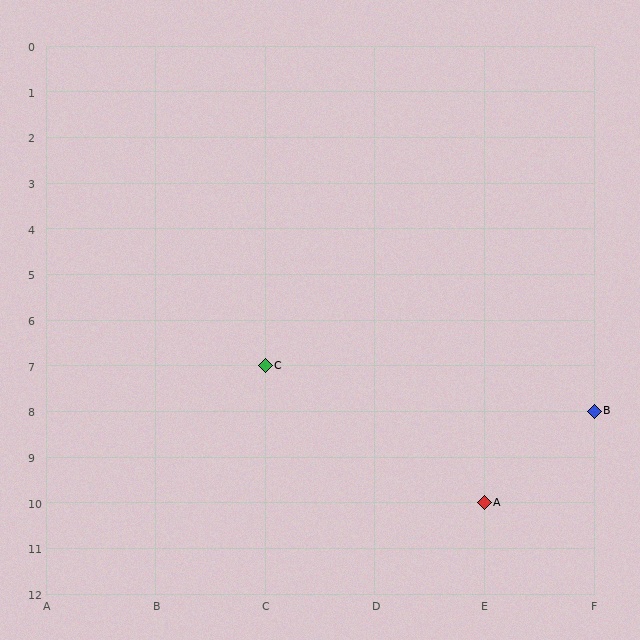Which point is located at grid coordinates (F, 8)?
Point B is at (F, 8).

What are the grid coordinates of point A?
Point A is at grid coordinates (E, 10).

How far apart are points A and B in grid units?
Points A and B are 1 column and 2 rows apart (about 2.2 grid units diagonally).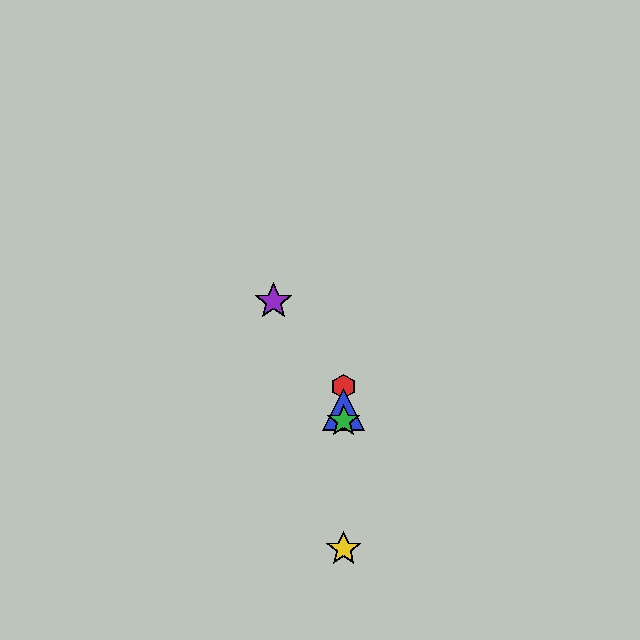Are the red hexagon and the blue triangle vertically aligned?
Yes, both are at x≈344.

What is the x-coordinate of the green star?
The green star is at x≈344.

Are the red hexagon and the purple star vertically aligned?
No, the red hexagon is at x≈344 and the purple star is at x≈274.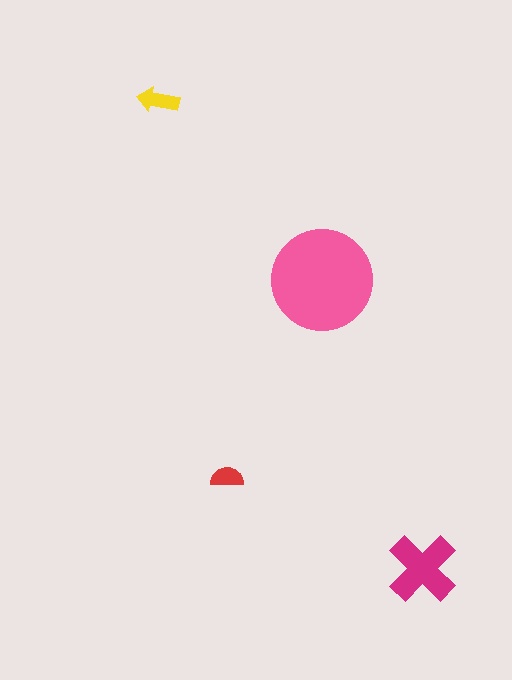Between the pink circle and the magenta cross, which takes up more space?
The pink circle.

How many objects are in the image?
There are 4 objects in the image.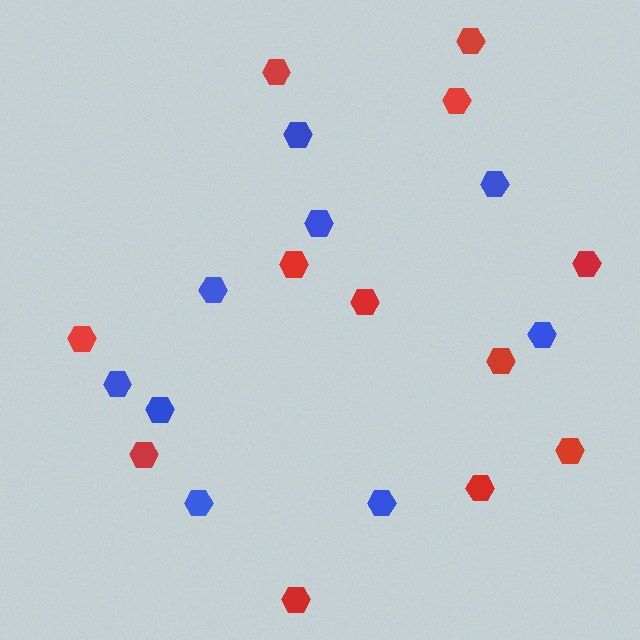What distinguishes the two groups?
There are 2 groups: one group of red hexagons (12) and one group of blue hexagons (9).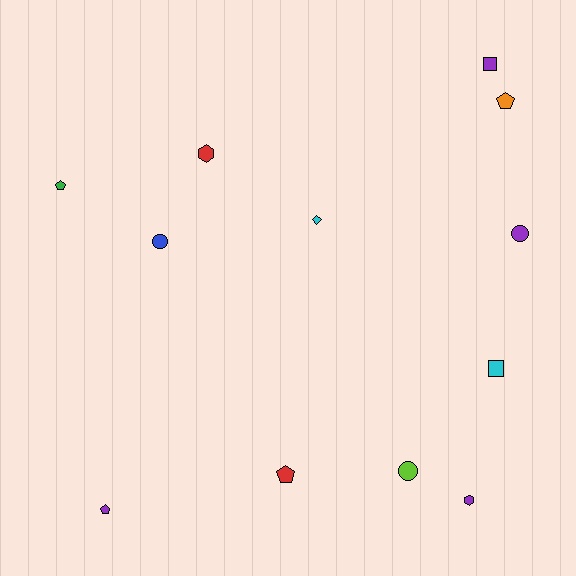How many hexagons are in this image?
There are 2 hexagons.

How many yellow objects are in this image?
There are no yellow objects.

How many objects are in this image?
There are 12 objects.